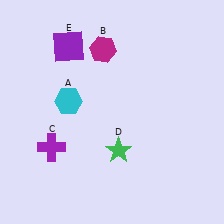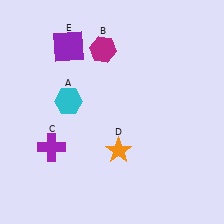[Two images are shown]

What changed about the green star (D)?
In Image 1, D is green. In Image 2, it changed to orange.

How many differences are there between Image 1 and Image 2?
There is 1 difference between the two images.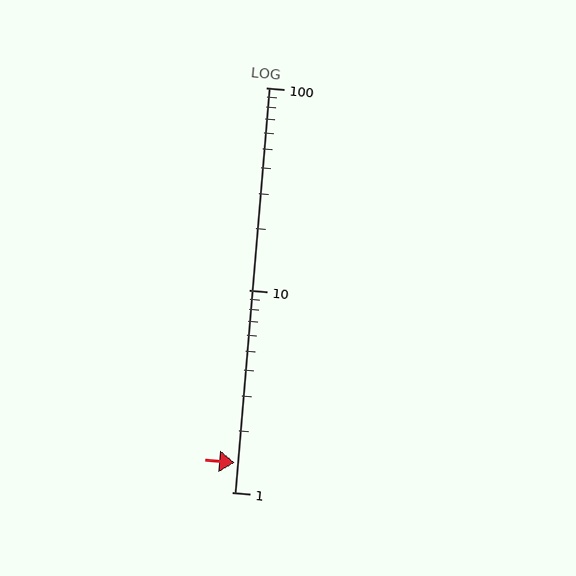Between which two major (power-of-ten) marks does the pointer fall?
The pointer is between 1 and 10.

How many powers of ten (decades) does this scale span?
The scale spans 2 decades, from 1 to 100.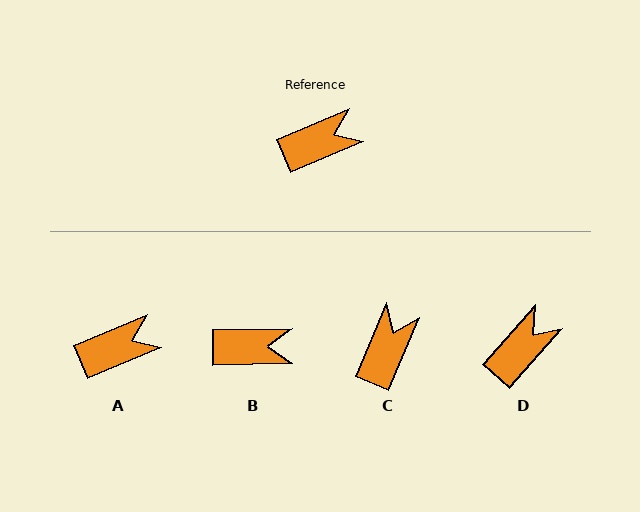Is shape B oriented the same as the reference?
No, it is off by about 22 degrees.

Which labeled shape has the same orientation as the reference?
A.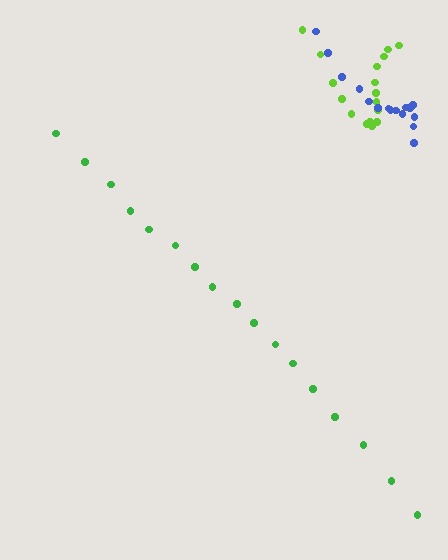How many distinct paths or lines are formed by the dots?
There are 3 distinct paths.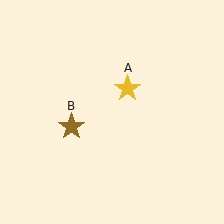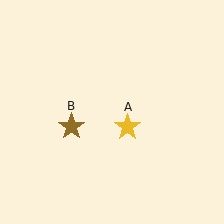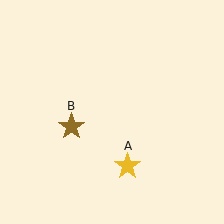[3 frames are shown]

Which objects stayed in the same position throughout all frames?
Brown star (object B) remained stationary.